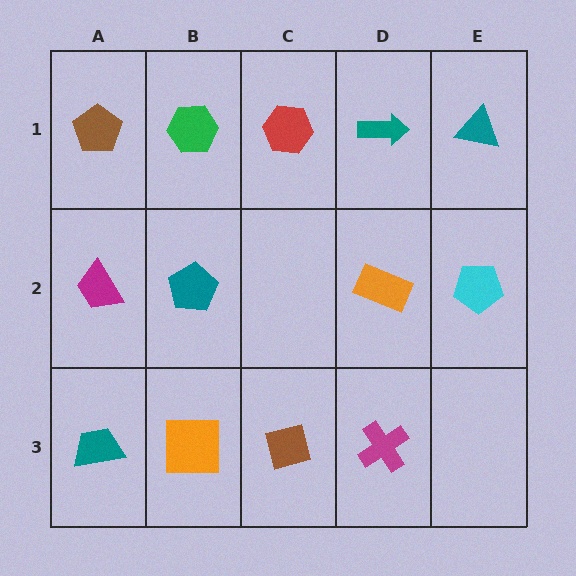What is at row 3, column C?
A brown square.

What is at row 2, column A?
A magenta trapezoid.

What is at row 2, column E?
A cyan pentagon.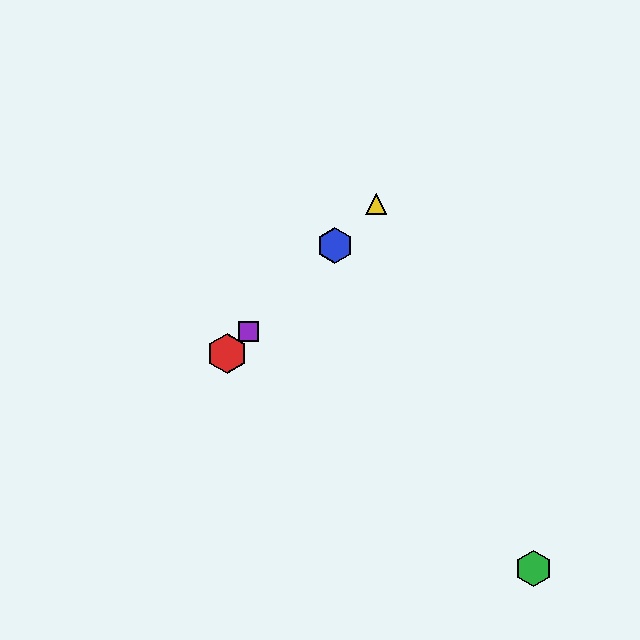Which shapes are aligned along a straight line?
The red hexagon, the blue hexagon, the yellow triangle, the purple square are aligned along a straight line.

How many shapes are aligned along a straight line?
4 shapes (the red hexagon, the blue hexagon, the yellow triangle, the purple square) are aligned along a straight line.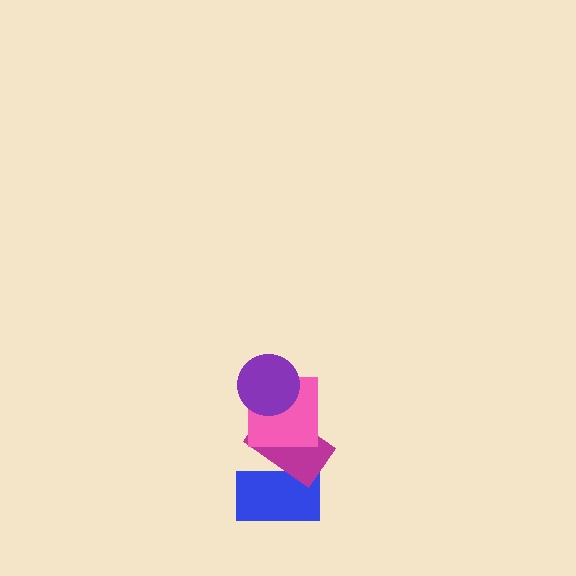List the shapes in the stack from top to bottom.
From top to bottom: the purple circle, the pink square, the magenta rectangle, the blue rectangle.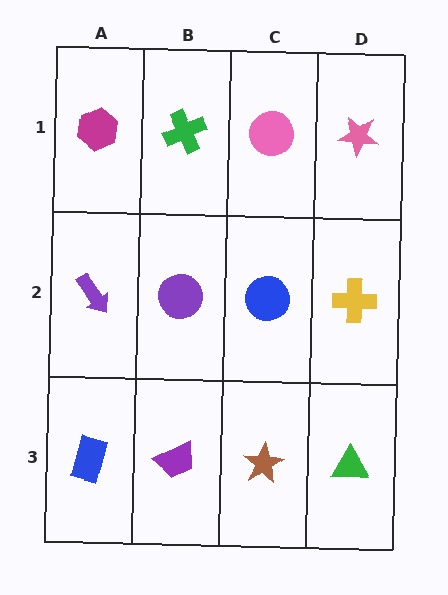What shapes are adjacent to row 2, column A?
A magenta hexagon (row 1, column A), a blue rectangle (row 3, column A), a purple circle (row 2, column B).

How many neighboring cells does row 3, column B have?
3.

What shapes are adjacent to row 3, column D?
A yellow cross (row 2, column D), a brown star (row 3, column C).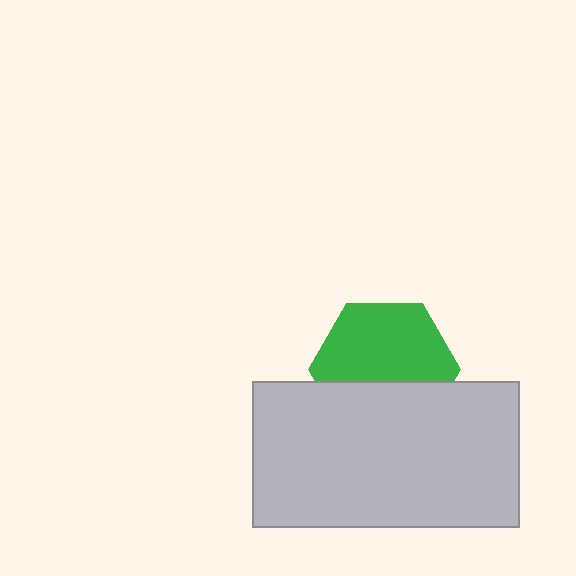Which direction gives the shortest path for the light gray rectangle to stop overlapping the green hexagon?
Moving down gives the shortest separation.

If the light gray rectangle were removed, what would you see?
You would see the complete green hexagon.